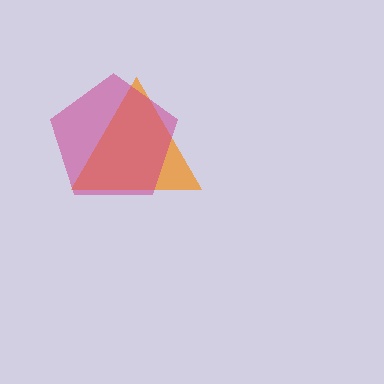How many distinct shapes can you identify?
There are 2 distinct shapes: an orange triangle, a magenta pentagon.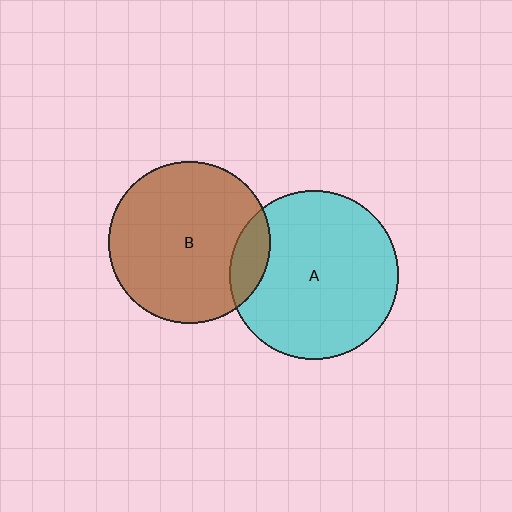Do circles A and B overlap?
Yes.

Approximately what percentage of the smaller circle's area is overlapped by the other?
Approximately 10%.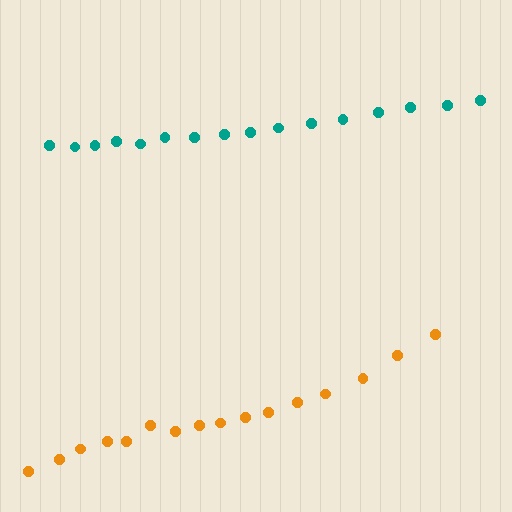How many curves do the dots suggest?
There are 2 distinct paths.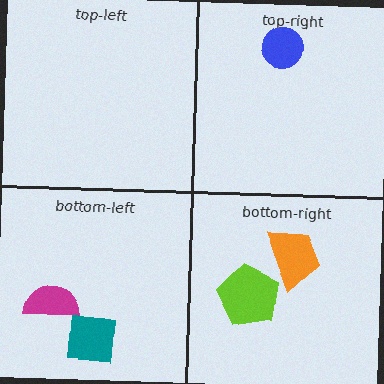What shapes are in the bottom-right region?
The orange trapezoid, the lime pentagon.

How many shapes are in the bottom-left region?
2.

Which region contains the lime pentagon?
The bottom-right region.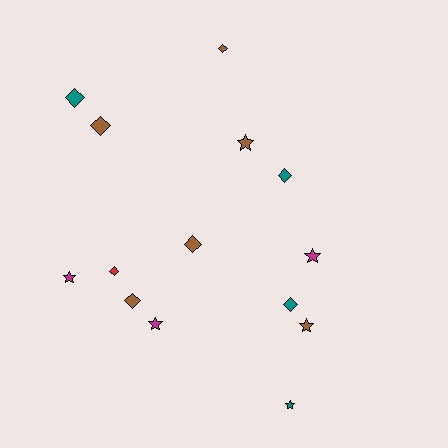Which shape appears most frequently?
Diamond, with 8 objects.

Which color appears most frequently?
Brown, with 6 objects.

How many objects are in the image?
There are 14 objects.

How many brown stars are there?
There are 2 brown stars.